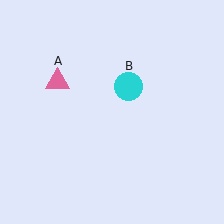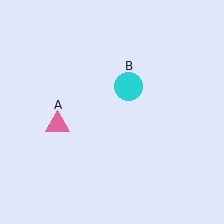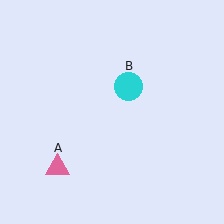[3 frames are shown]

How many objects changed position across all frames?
1 object changed position: pink triangle (object A).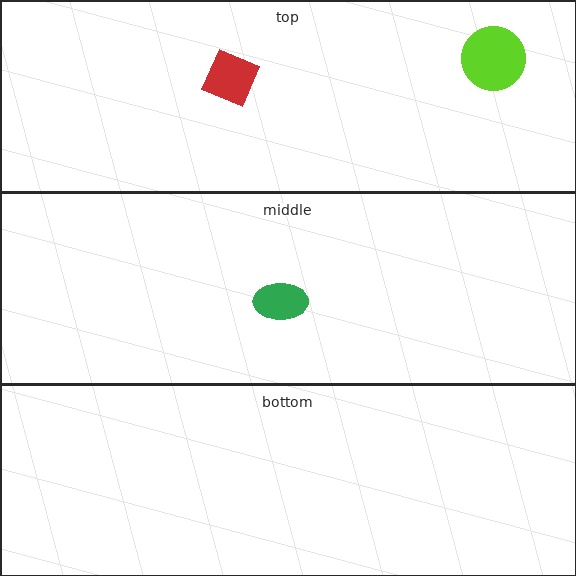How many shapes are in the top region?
2.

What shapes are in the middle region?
The green ellipse.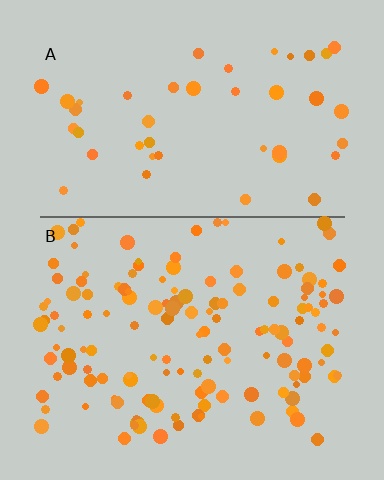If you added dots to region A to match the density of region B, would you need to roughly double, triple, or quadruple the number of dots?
Approximately triple.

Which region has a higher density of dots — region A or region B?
B (the bottom).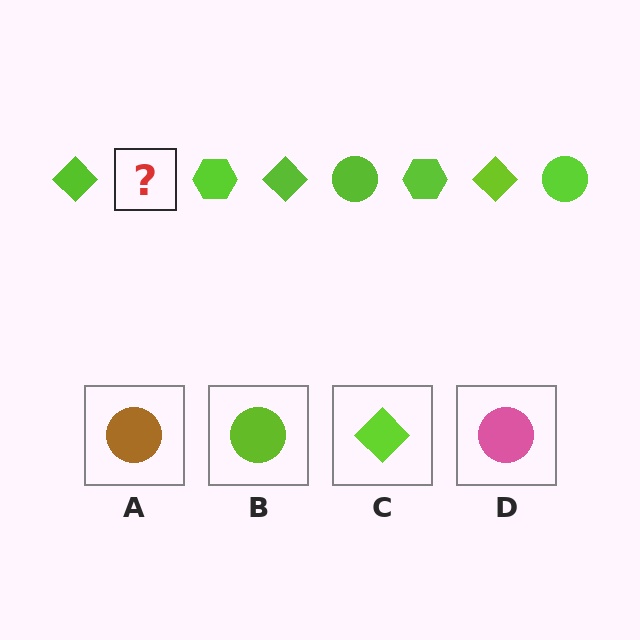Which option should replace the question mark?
Option B.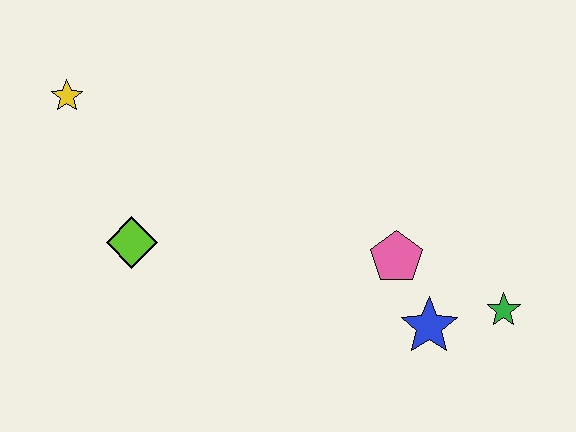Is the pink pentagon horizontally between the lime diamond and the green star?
Yes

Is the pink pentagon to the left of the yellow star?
No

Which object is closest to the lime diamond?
The yellow star is closest to the lime diamond.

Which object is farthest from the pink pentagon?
The yellow star is farthest from the pink pentagon.